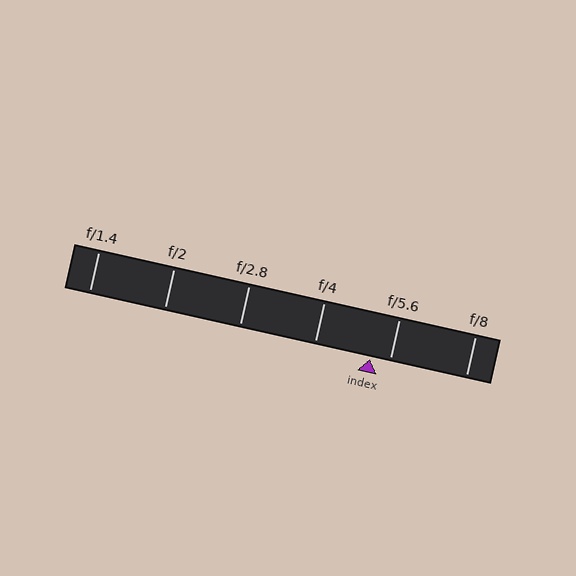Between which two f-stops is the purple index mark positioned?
The index mark is between f/4 and f/5.6.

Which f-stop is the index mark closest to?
The index mark is closest to f/5.6.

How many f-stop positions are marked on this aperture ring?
There are 6 f-stop positions marked.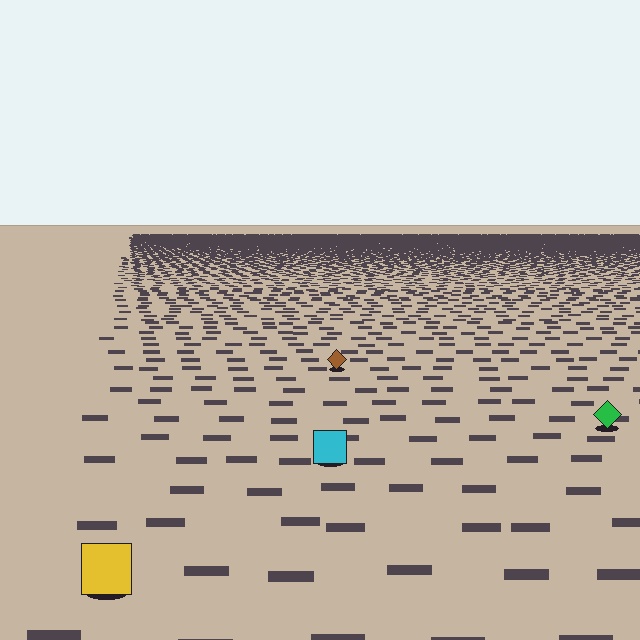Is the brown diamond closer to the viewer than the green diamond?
No. The green diamond is closer — you can tell from the texture gradient: the ground texture is coarser near it.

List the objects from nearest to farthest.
From nearest to farthest: the yellow square, the cyan square, the green diamond, the brown diamond.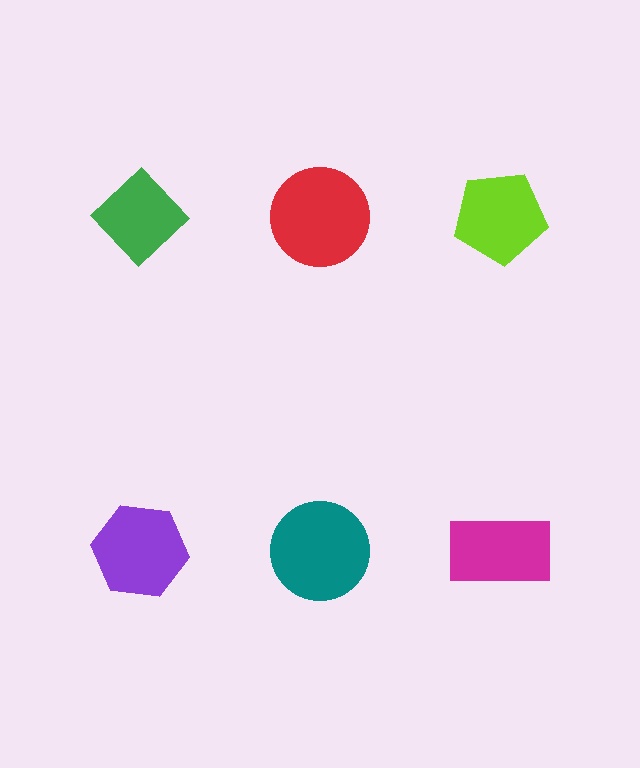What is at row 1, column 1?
A green diamond.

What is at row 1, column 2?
A red circle.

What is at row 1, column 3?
A lime pentagon.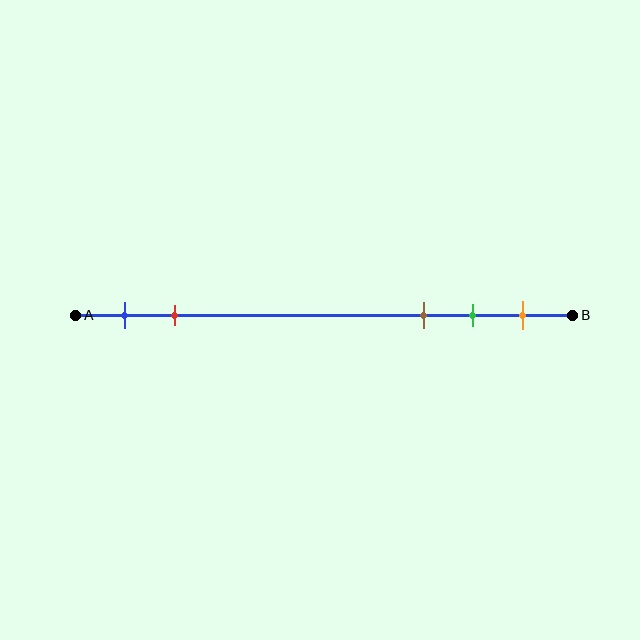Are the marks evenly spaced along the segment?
No, the marks are not evenly spaced.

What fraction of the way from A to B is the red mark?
The red mark is approximately 20% (0.2) of the way from A to B.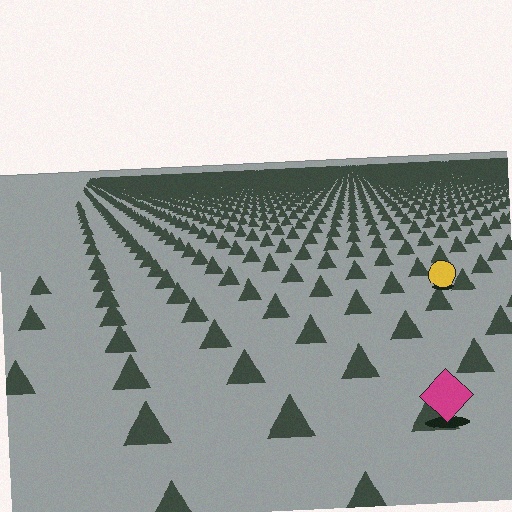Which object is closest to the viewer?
The magenta diamond is closest. The texture marks near it are larger and more spread out.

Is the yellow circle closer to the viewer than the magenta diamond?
No. The magenta diamond is closer — you can tell from the texture gradient: the ground texture is coarser near it.